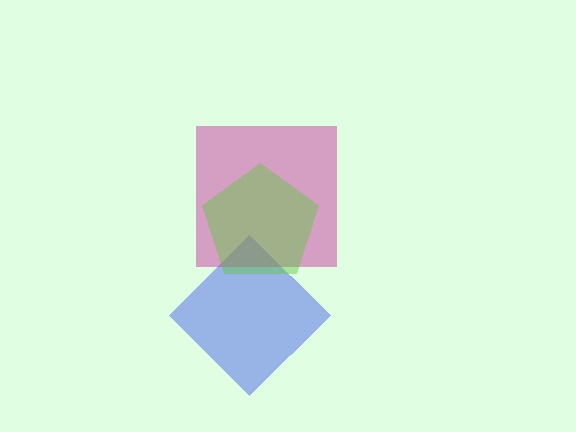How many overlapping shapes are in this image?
There are 3 overlapping shapes in the image.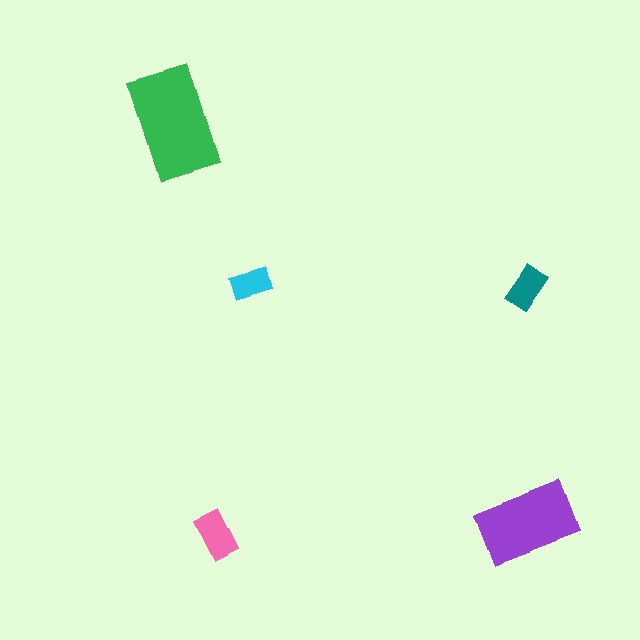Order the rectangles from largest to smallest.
the green one, the purple one, the pink one, the teal one, the cyan one.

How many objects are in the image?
There are 5 objects in the image.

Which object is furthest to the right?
The teal rectangle is rightmost.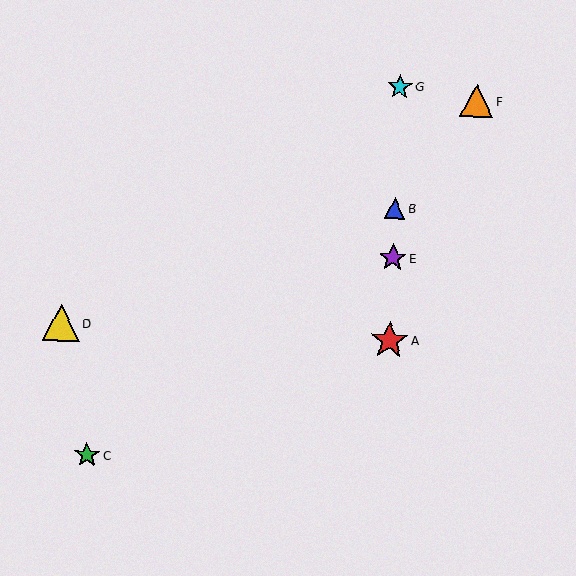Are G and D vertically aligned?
No, G is at x≈400 and D is at x≈61.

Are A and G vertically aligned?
Yes, both are at x≈389.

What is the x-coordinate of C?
Object C is at x≈87.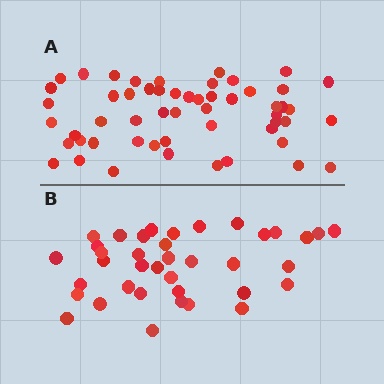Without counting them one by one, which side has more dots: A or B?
Region A (the top region) has more dots.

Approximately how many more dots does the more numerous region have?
Region A has approximately 15 more dots than region B.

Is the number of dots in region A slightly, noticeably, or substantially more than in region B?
Region A has noticeably more, but not dramatically so. The ratio is roughly 1.4 to 1.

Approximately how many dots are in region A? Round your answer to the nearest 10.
About 50 dots. (The exact count is 54, which rounds to 50.)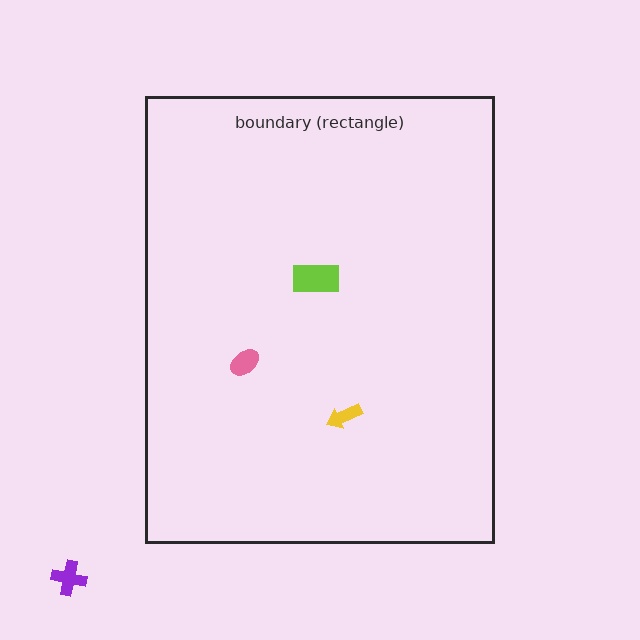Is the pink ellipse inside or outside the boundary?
Inside.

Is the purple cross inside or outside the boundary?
Outside.